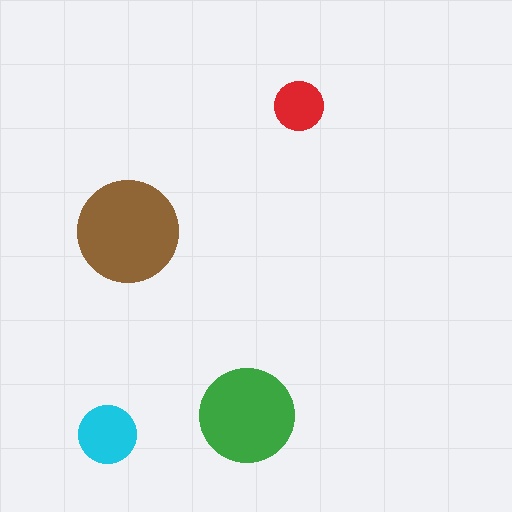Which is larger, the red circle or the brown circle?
The brown one.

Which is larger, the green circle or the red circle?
The green one.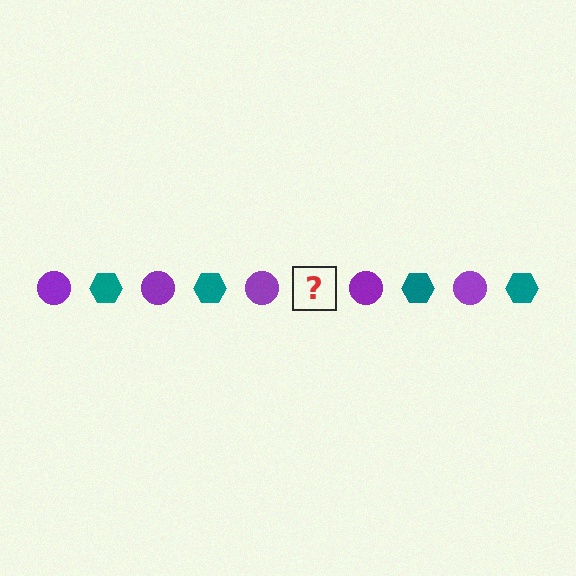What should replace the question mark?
The question mark should be replaced with a teal hexagon.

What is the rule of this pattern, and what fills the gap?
The rule is that the pattern alternates between purple circle and teal hexagon. The gap should be filled with a teal hexagon.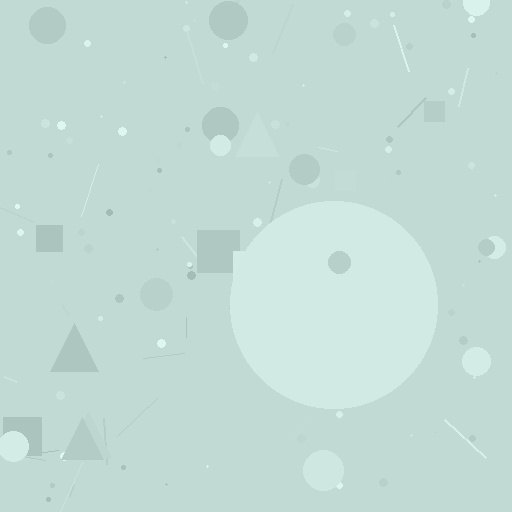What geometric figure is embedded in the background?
A circle is embedded in the background.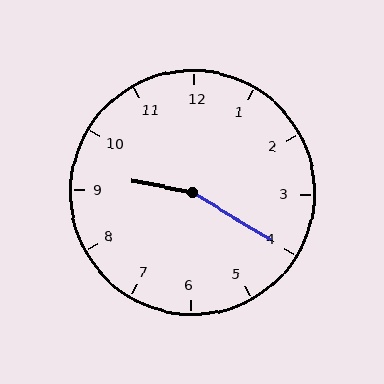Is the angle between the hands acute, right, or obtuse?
It is obtuse.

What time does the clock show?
9:20.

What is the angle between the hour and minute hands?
Approximately 160 degrees.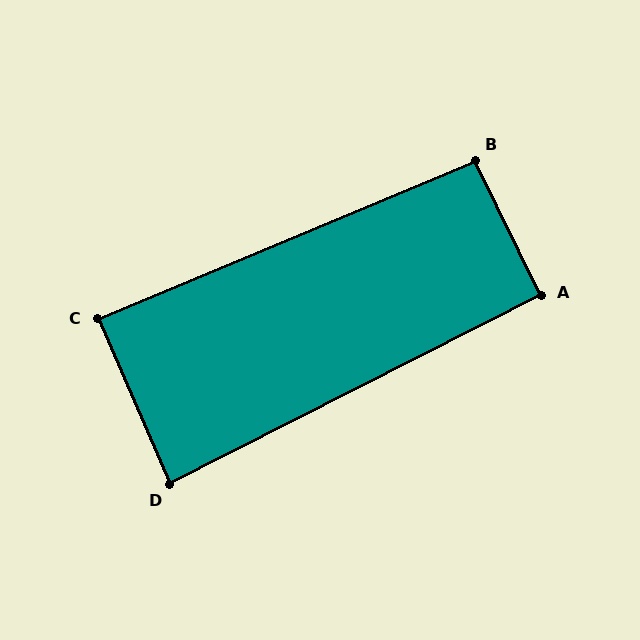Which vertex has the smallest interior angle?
D, at approximately 87 degrees.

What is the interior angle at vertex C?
Approximately 89 degrees (approximately right).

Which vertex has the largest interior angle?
B, at approximately 93 degrees.